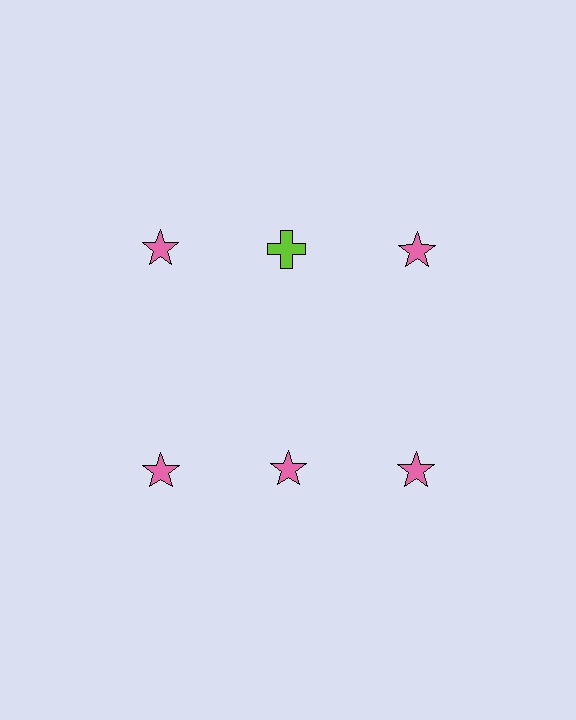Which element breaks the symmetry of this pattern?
The lime cross in the top row, second from left column breaks the symmetry. All other shapes are pink stars.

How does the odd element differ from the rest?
It differs in both color (lime instead of pink) and shape (cross instead of star).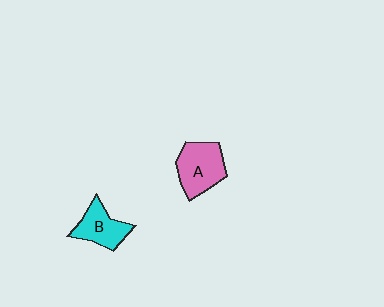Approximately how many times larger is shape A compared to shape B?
Approximately 1.3 times.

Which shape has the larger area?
Shape A (pink).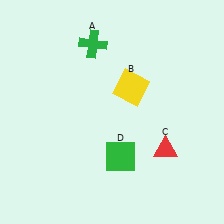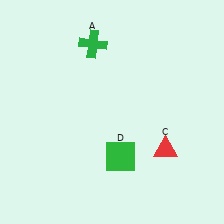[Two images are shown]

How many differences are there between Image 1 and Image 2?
There is 1 difference between the two images.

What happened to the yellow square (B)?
The yellow square (B) was removed in Image 2. It was in the top-right area of Image 1.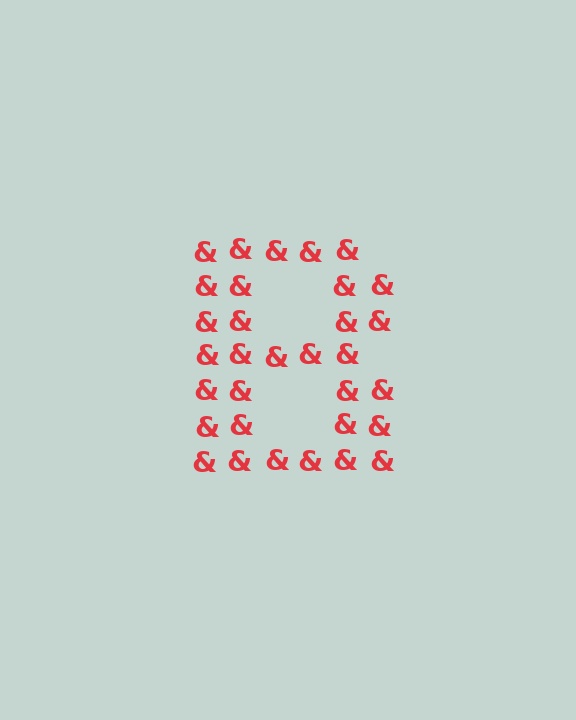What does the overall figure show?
The overall figure shows the letter B.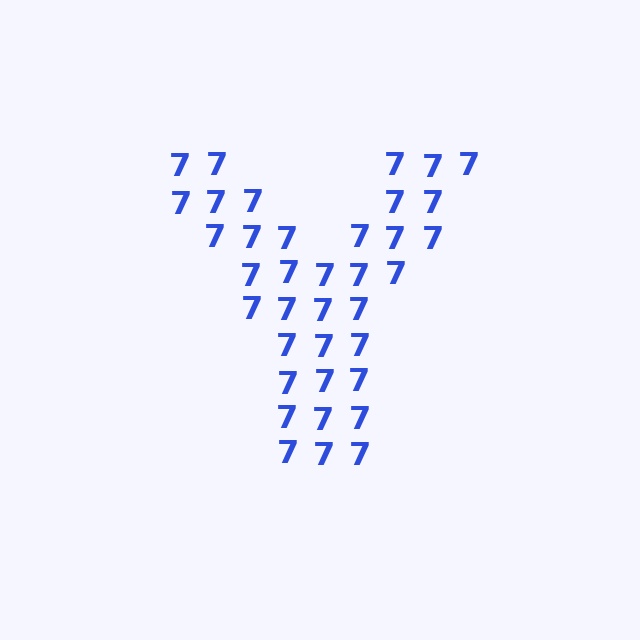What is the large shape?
The large shape is the letter Y.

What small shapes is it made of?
It is made of small digit 7's.